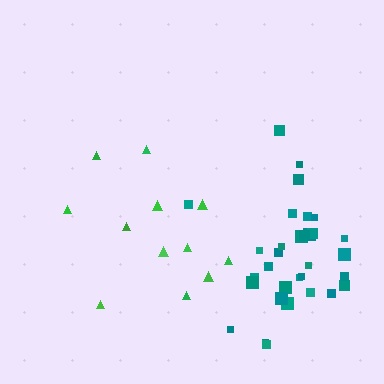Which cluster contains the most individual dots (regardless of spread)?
Teal (32).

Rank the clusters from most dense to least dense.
teal, green.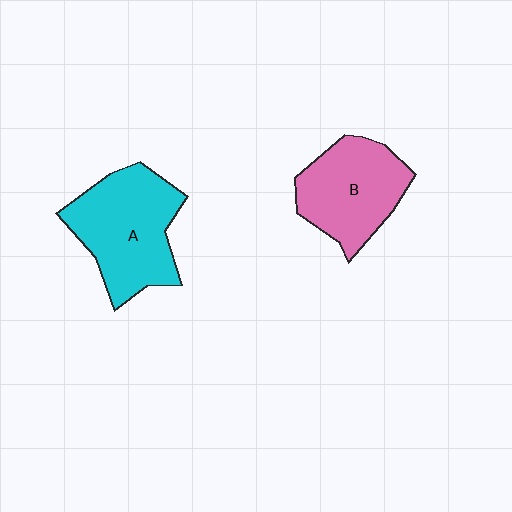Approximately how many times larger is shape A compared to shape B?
Approximately 1.2 times.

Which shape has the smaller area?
Shape B (pink).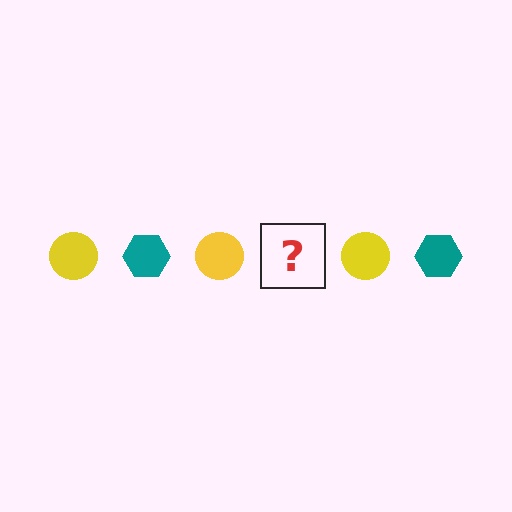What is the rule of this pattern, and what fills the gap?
The rule is that the pattern alternates between yellow circle and teal hexagon. The gap should be filled with a teal hexagon.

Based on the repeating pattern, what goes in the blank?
The blank should be a teal hexagon.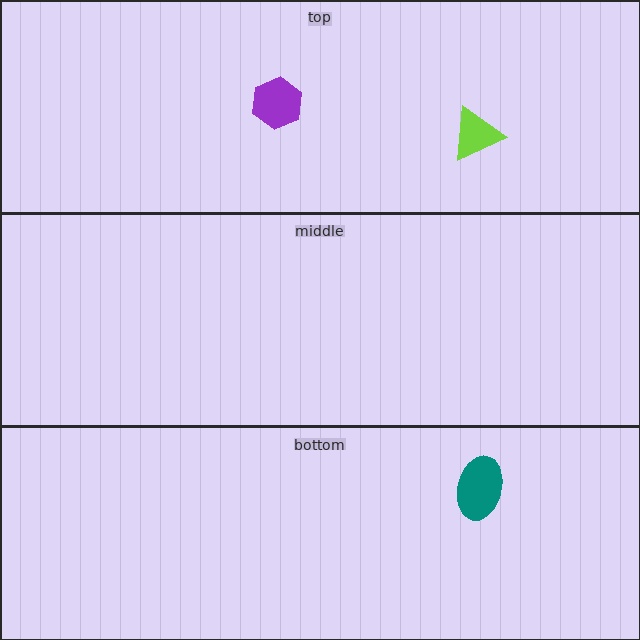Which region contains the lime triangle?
The top region.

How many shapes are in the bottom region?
1.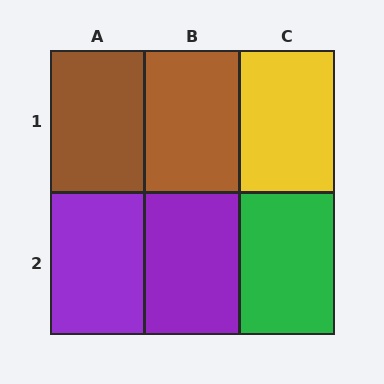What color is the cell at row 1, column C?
Yellow.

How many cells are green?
1 cell is green.